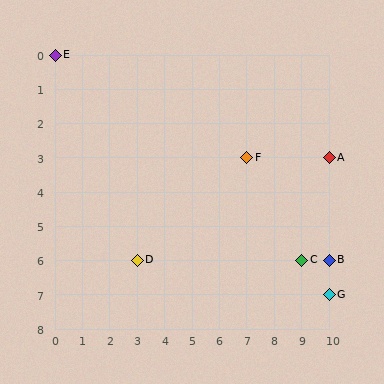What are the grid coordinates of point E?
Point E is at grid coordinates (0, 0).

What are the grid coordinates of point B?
Point B is at grid coordinates (10, 6).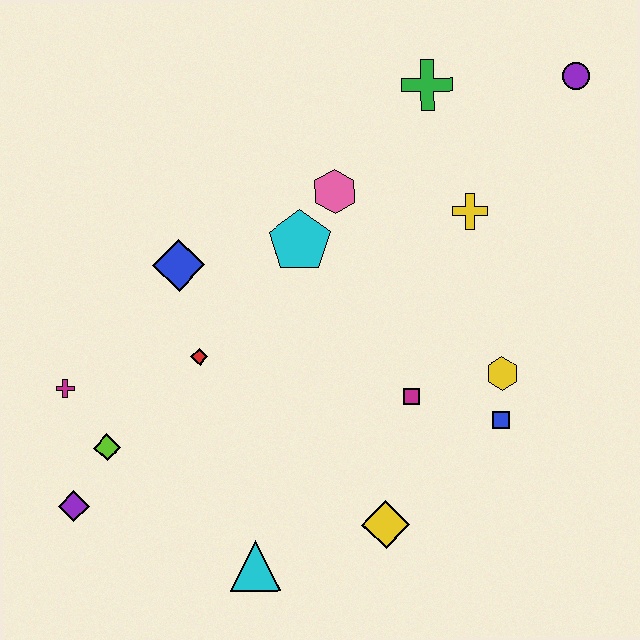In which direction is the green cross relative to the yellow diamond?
The green cross is above the yellow diamond.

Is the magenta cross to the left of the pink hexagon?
Yes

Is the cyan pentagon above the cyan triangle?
Yes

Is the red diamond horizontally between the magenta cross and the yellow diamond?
Yes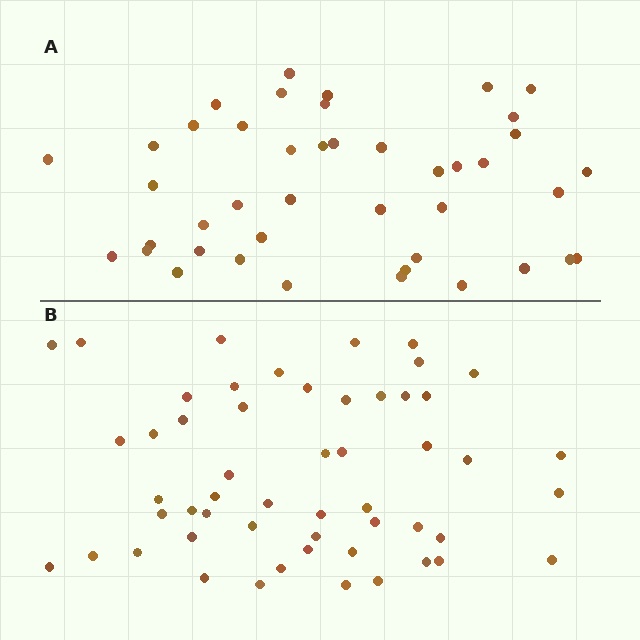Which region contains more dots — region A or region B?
Region B (the bottom region) has more dots.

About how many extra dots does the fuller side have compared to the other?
Region B has roughly 10 or so more dots than region A.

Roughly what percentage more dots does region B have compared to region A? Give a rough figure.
About 25% more.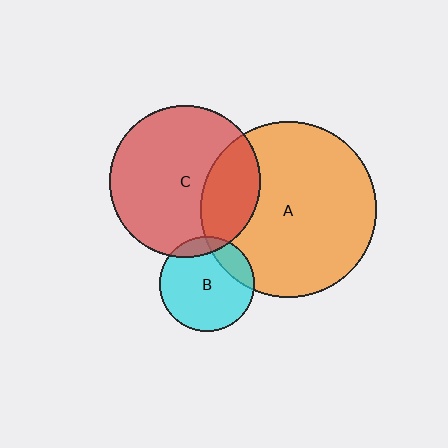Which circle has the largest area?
Circle A (orange).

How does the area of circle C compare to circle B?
Approximately 2.5 times.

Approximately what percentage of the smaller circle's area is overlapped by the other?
Approximately 20%.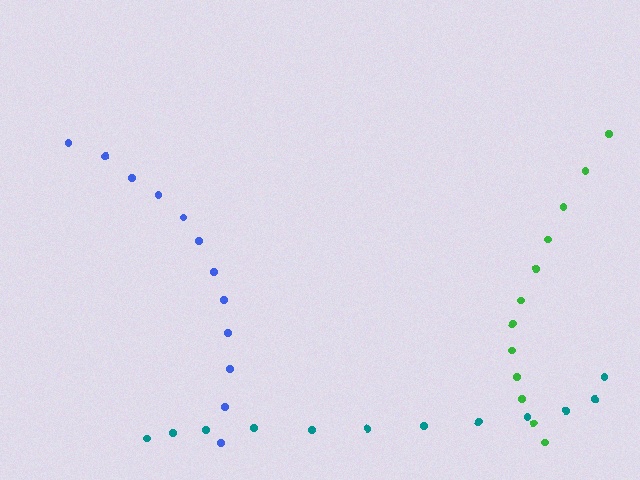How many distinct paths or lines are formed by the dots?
There are 3 distinct paths.